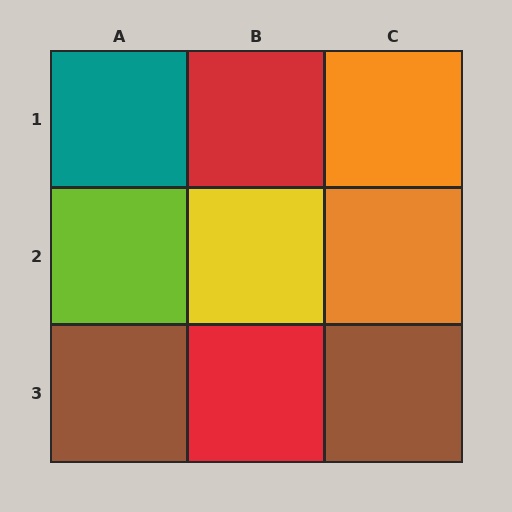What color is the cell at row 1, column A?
Teal.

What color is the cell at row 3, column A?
Brown.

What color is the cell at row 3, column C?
Brown.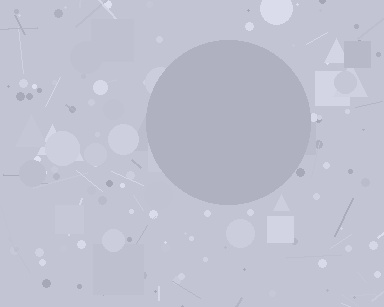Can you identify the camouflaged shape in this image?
The camouflaged shape is a circle.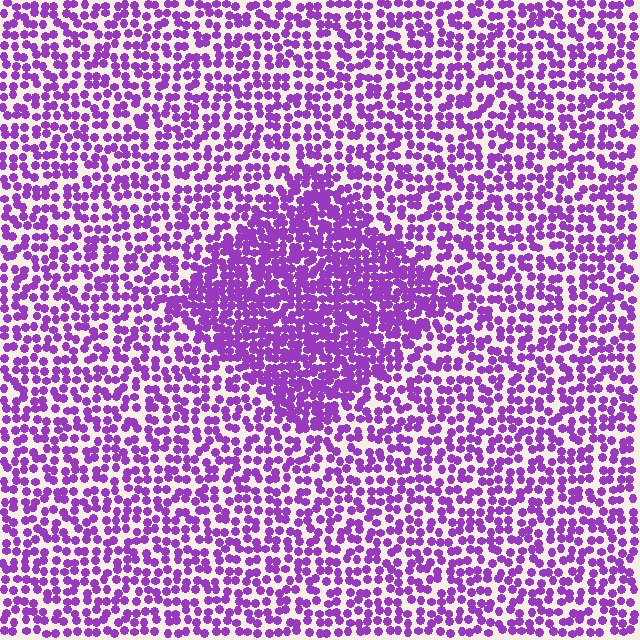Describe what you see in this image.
The image contains small purple elements arranged at two different densities. A diamond-shaped region is visible where the elements are more densely packed than the surrounding area.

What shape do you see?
I see a diamond.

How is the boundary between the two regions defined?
The boundary is defined by a change in element density (approximately 1.8x ratio). All elements are the same color, size, and shape.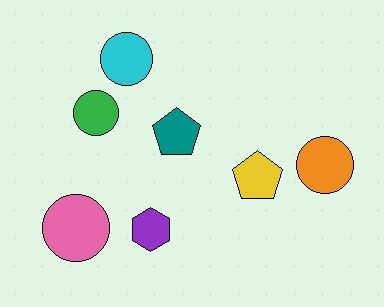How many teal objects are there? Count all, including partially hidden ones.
There is 1 teal object.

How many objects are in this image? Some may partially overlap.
There are 7 objects.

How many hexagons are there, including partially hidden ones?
There is 1 hexagon.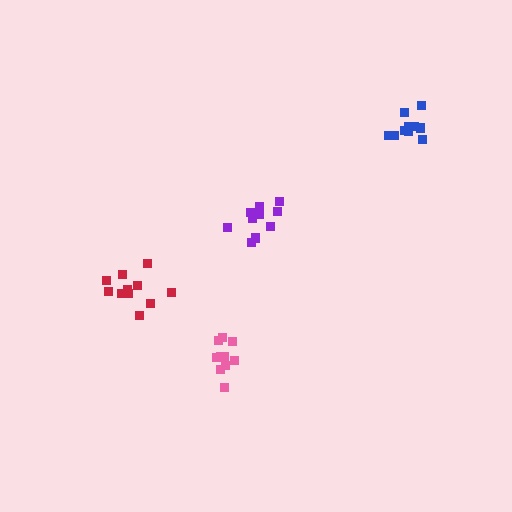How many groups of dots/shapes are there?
There are 4 groups.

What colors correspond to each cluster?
The clusters are colored: purple, blue, pink, red.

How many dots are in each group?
Group 1: 10 dots, Group 2: 10 dots, Group 3: 10 dots, Group 4: 11 dots (41 total).